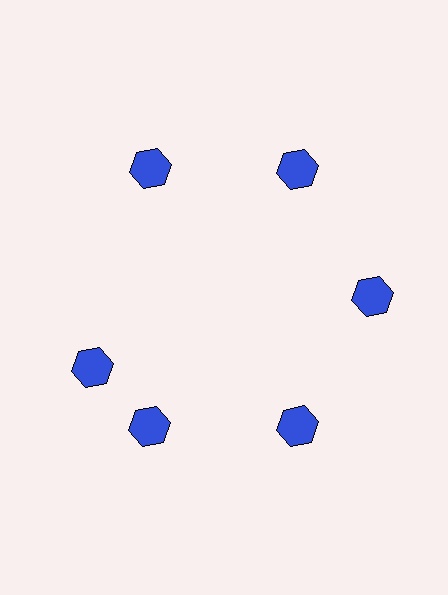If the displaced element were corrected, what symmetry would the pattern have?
It would have 6-fold rotational symmetry — the pattern would map onto itself every 60 degrees.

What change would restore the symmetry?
The symmetry would be restored by rotating it back into even spacing with its neighbors so that all 6 hexagons sit at equal angles and equal distance from the center.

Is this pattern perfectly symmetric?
No. The 6 blue hexagons are arranged in a ring, but one element near the 9 o'clock position is rotated out of alignment along the ring, breaking the 6-fold rotational symmetry.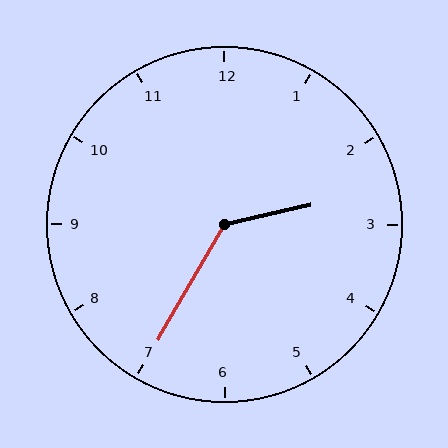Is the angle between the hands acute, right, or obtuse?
It is obtuse.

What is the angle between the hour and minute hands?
Approximately 132 degrees.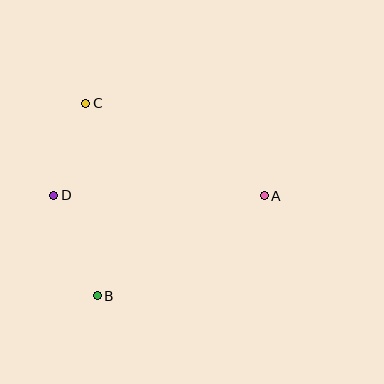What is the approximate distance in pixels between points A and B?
The distance between A and B is approximately 194 pixels.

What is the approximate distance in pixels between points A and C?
The distance between A and C is approximately 201 pixels.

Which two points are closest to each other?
Points C and D are closest to each other.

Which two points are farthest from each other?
Points A and D are farthest from each other.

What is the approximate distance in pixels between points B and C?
The distance between B and C is approximately 193 pixels.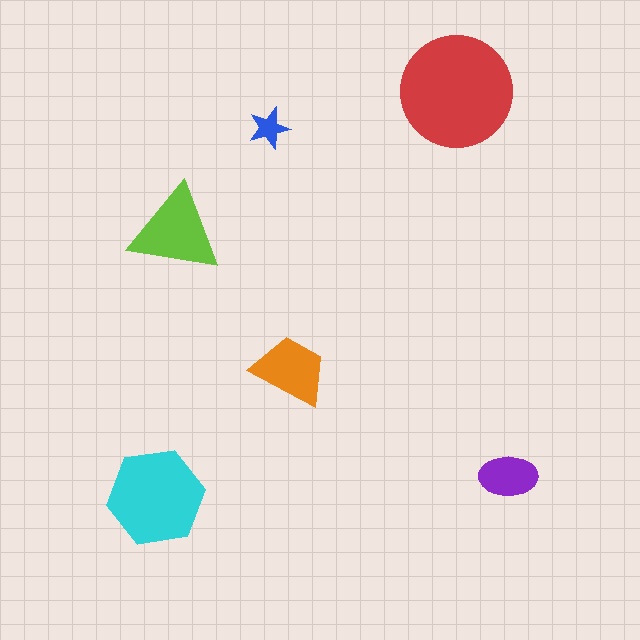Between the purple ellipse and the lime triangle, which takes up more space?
The lime triangle.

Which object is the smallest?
The blue star.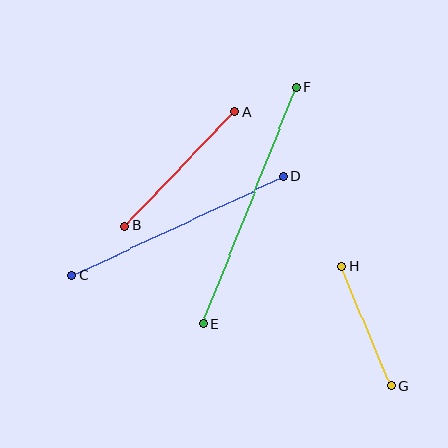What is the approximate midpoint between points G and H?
The midpoint is at approximately (366, 326) pixels.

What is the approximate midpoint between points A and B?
The midpoint is at approximately (180, 169) pixels.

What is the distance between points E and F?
The distance is approximately 255 pixels.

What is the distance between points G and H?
The distance is approximately 130 pixels.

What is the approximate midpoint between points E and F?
The midpoint is at approximately (249, 206) pixels.